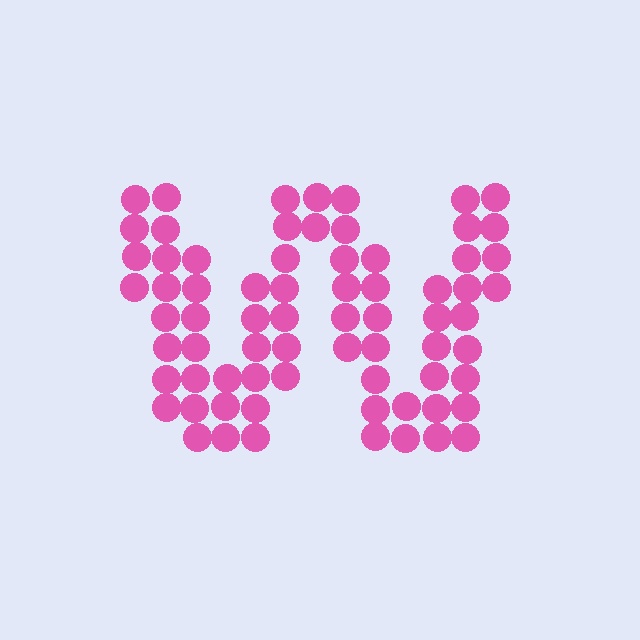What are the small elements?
The small elements are circles.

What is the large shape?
The large shape is the letter W.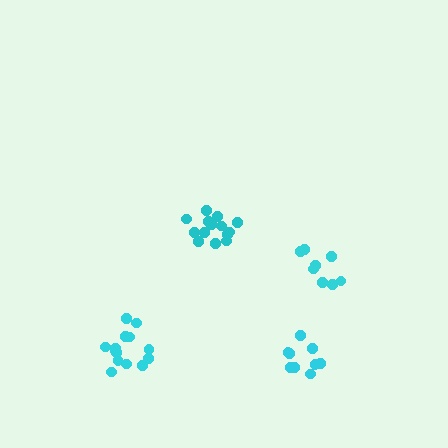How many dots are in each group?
Group 1: 9 dots, Group 2: 14 dots, Group 3: 8 dots, Group 4: 14 dots (45 total).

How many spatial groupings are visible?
There are 4 spatial groupings.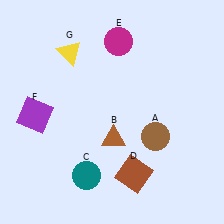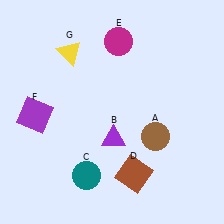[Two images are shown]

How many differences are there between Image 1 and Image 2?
There is 1 difference between the two images.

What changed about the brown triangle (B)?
In Image 1, B is brown. In Image 2, it changed to purple.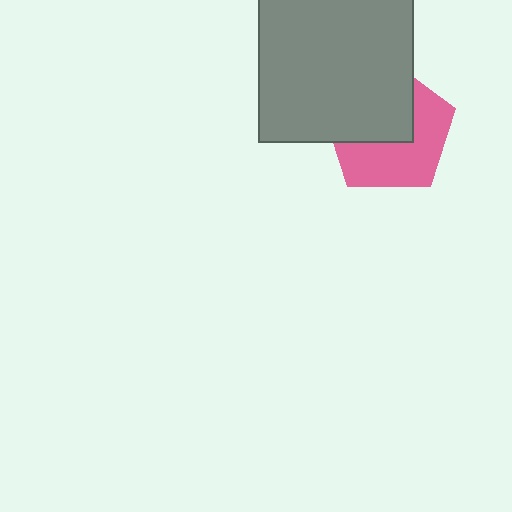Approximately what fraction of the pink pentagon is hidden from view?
Roughly 47% of the pink pentagon is hidden behind the gray square.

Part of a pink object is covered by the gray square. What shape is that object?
It is a pentagon.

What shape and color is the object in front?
The object in front is a gray square.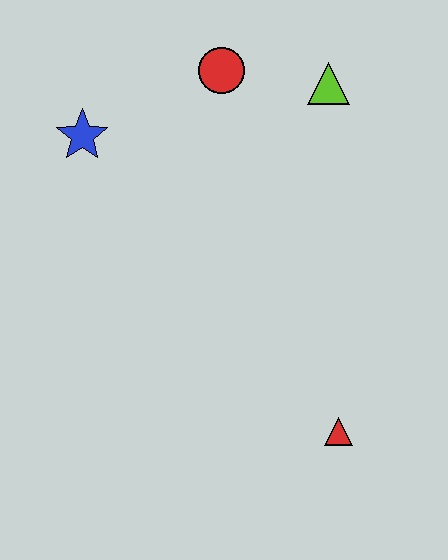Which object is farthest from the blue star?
The red triangle is farthest from the blue star.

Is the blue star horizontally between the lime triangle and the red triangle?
No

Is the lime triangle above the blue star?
Yes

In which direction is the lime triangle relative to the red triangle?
The lime triangle is above the red triangle.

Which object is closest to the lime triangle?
The red circle is closest to the lime triangle.